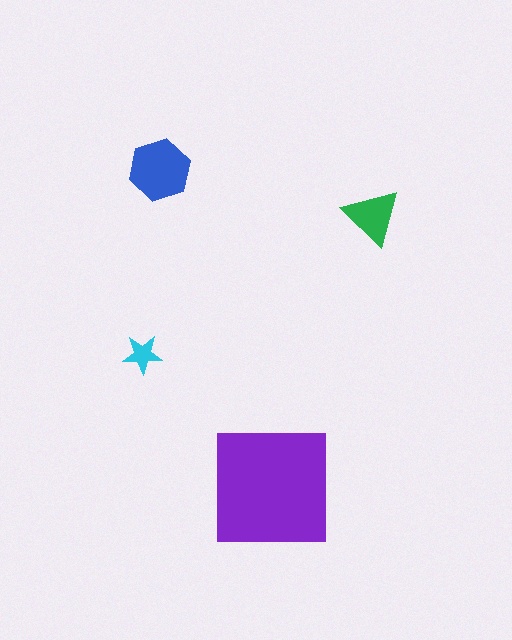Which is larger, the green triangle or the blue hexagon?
The blue hexagon.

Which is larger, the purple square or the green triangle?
The purple square.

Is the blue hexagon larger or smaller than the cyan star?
Larger.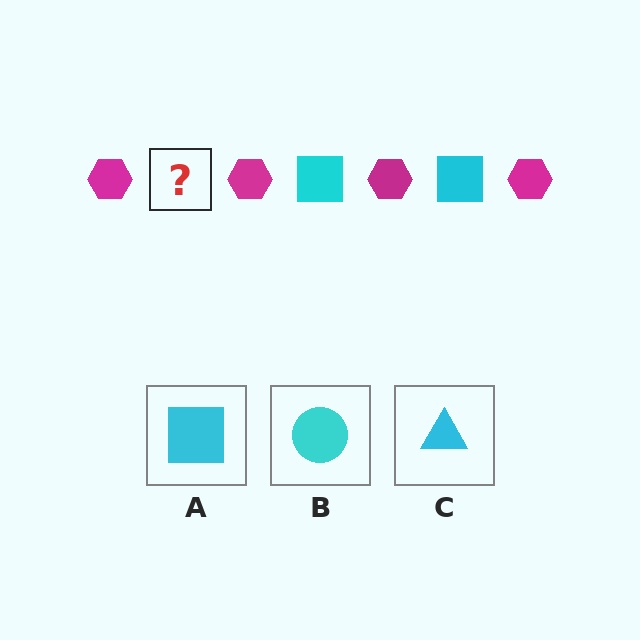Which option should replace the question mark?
Option A.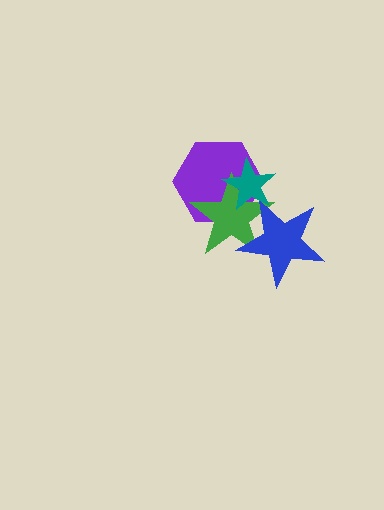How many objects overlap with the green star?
3 objects overlap with the green star.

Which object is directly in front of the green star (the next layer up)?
The blue star is directly in front of the green star.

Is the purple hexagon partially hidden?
Yes, it is partially covered by another shape.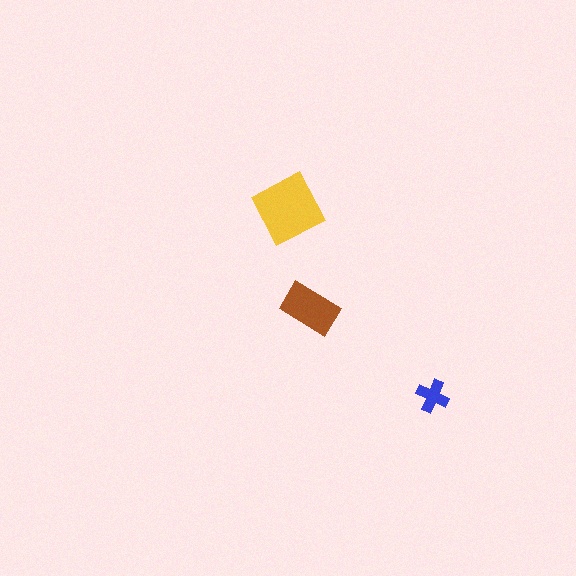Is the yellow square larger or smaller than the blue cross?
Larger.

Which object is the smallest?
The blue cross.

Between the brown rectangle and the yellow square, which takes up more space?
The yellow square.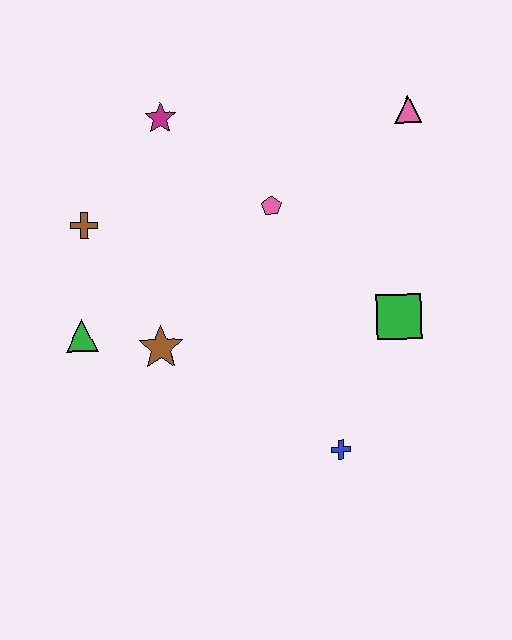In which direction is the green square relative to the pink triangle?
The green square is below the pink triangle.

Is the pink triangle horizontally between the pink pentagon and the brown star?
No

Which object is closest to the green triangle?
The brown star is closest to the green triangle.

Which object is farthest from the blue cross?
The magenta star is farthest from the blue cross.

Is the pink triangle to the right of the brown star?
Yes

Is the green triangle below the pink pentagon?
Yes